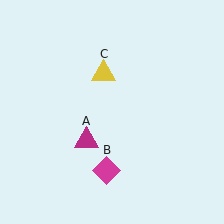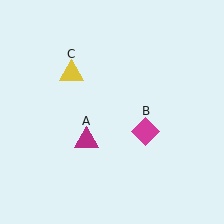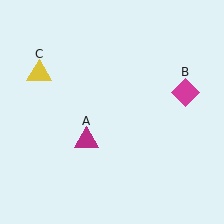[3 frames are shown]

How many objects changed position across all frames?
2 objects changed position: magenta diamond (object B), yellow triangle (object C).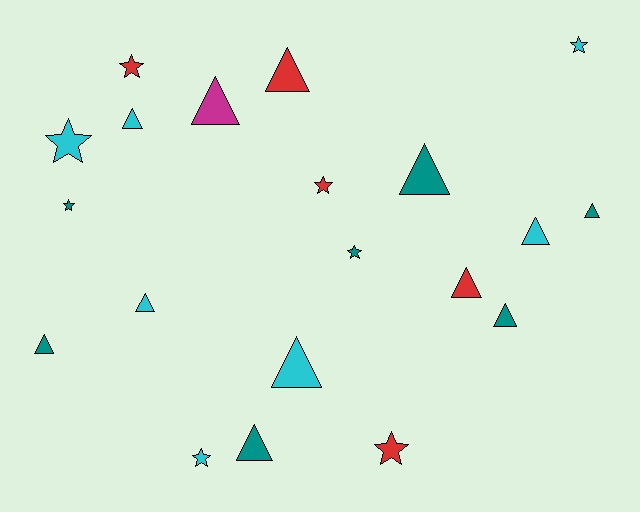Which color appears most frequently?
Cyan, with 7 objects.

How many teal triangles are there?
There are 5 teal triangles.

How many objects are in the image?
There are 20 objects.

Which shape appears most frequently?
Triangle, with 12 objects.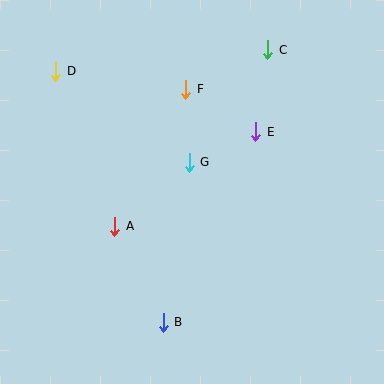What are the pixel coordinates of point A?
Point A is at (115, 226).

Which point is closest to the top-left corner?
Point D is closest to the top-left corner.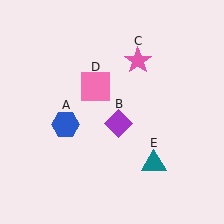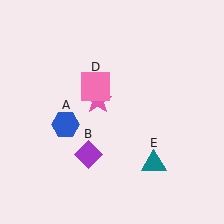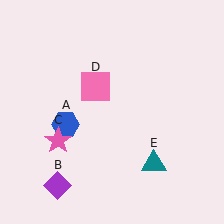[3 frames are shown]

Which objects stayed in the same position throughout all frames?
Blue hexagon (object A) and pink square (object D) and teal triangle (object E) remained stationary.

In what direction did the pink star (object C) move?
The pink star (object C) moved down and to the left.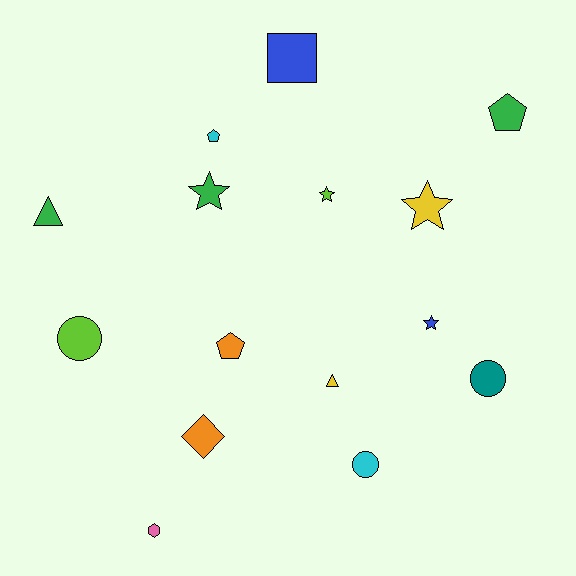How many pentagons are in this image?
There are 3 pentagons.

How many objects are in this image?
There are 15 objects.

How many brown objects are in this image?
There are no brown objects.